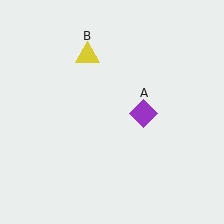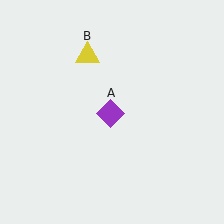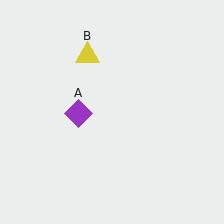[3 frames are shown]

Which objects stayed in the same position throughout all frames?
Yellow triangle (object B) remained stationary.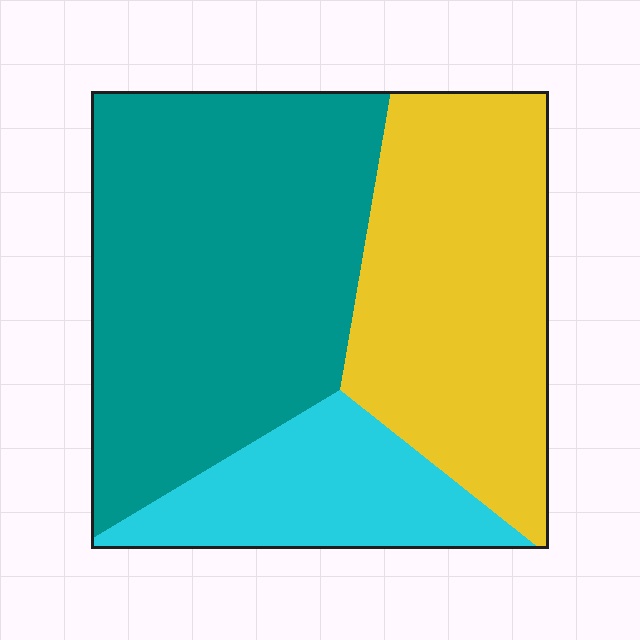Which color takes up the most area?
Teal, at roughly 50%.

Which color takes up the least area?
Cyan, at roughly 20%.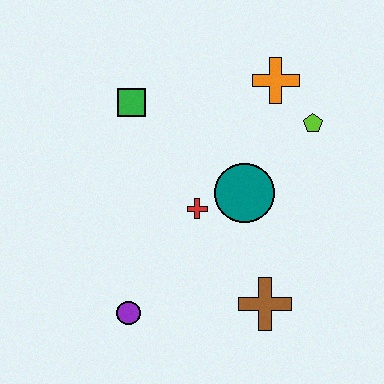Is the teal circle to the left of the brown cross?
Yes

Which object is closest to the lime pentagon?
The orange cross is closest to the lime pentagon.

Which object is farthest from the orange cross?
The purple circle is farthest from the orange cross.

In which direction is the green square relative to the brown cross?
The green square is above the brown cross.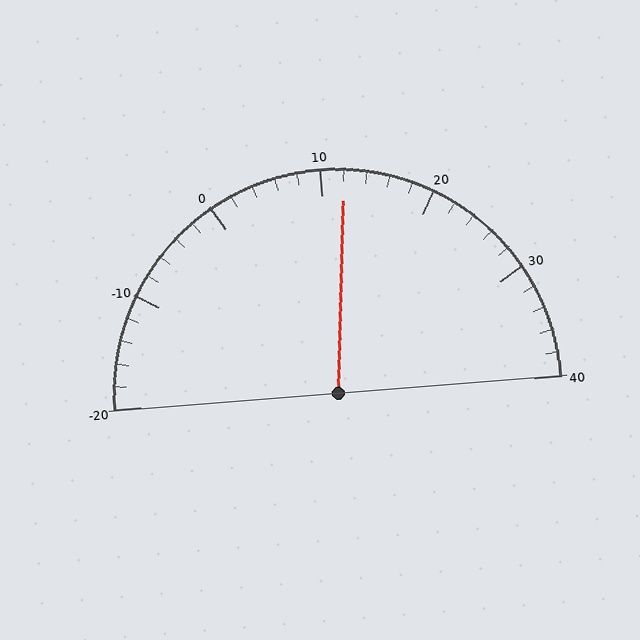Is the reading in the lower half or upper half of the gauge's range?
The reading is in the upper half of the range (-20 to 40).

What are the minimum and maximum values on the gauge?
The gauge ranges from -20 to 40.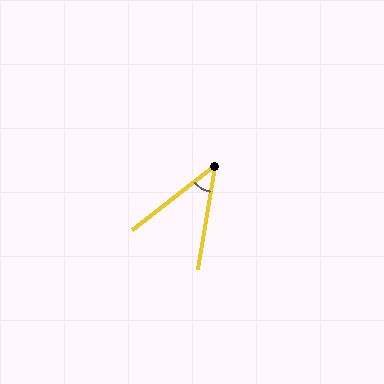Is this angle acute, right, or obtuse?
It is acute.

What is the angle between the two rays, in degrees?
Approximately 43 degrees.